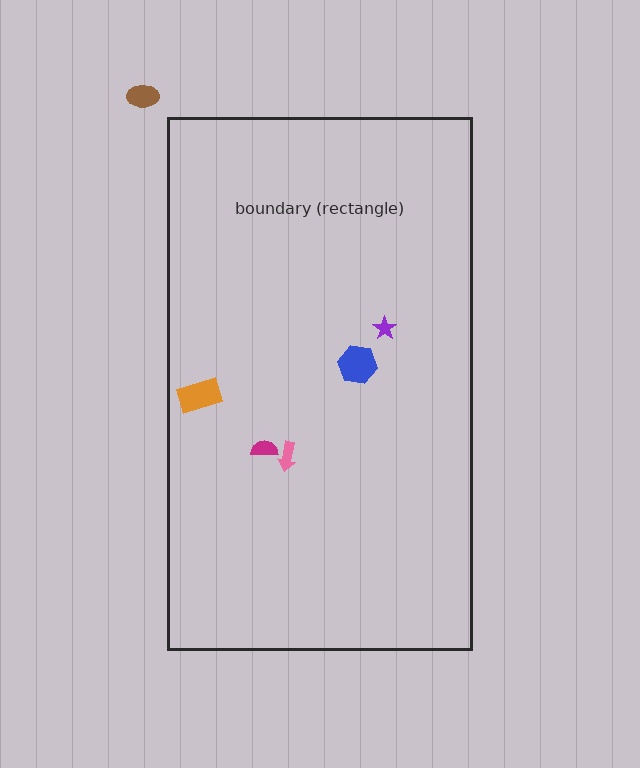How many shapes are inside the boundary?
5 inside, 1 outside.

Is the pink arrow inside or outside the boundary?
Inside.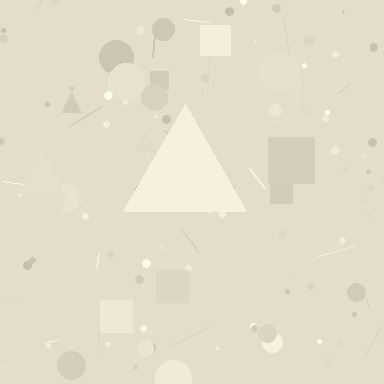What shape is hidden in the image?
A triangle is hidden in the image.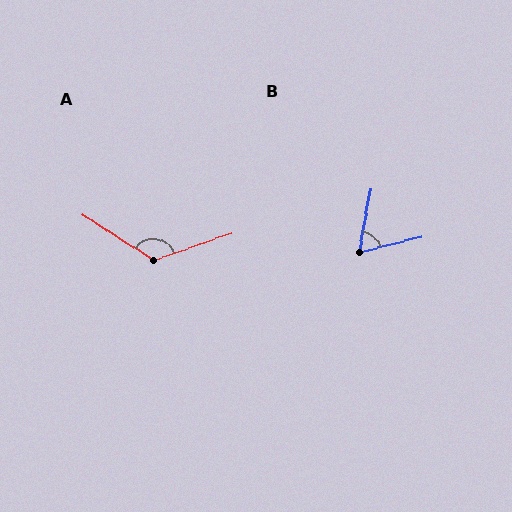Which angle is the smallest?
B, at approximately 66 degrees.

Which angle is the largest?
A, at approximately 128 degrees.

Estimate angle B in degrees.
Approximately 66 degrees.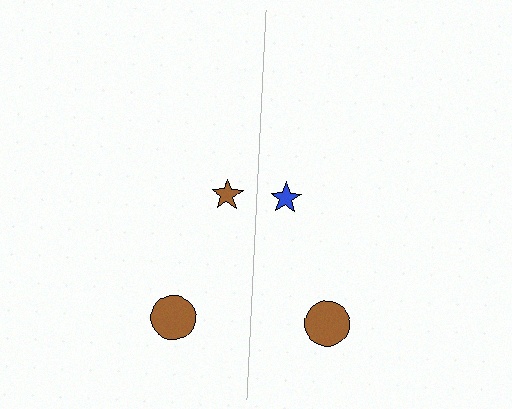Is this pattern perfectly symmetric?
No, the pattern is not perfectly symmetric. The blue star on the right side breaks the symmetry — its mirror counterpart is brown.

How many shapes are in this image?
There are 4 shapes in this image.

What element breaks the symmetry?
The blue star on the right side breaks the symmetry — its mirror counterpart is brown.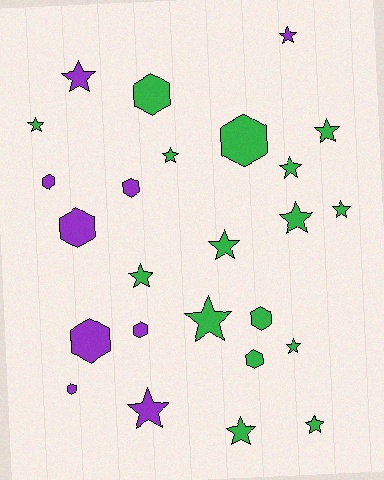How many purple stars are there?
There are 3 purple stars.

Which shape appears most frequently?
Star, with 15 objects.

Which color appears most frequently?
Green, with 16 objects.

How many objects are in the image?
There are 25 objects.